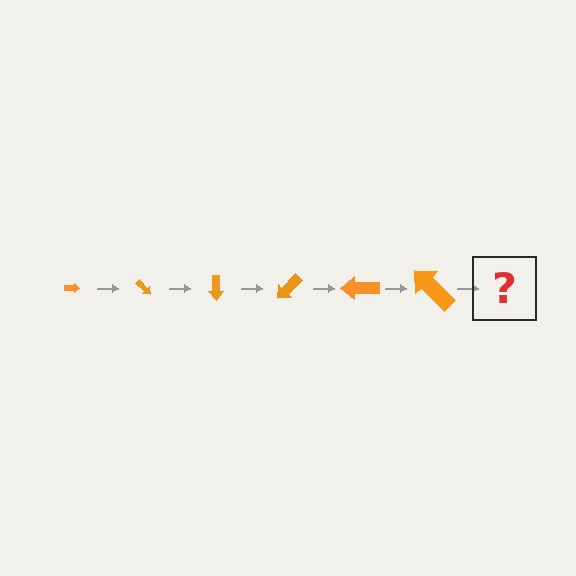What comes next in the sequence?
The next element should be an arrow, larger than the previous one and rotated 270 degrees from the start.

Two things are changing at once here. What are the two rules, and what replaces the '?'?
The two rules are that the arrow grows larger each step and it rotates 45 degrees each step. The '?' should be an arrow, larger than the previous one and rotated 270 degrees from the start.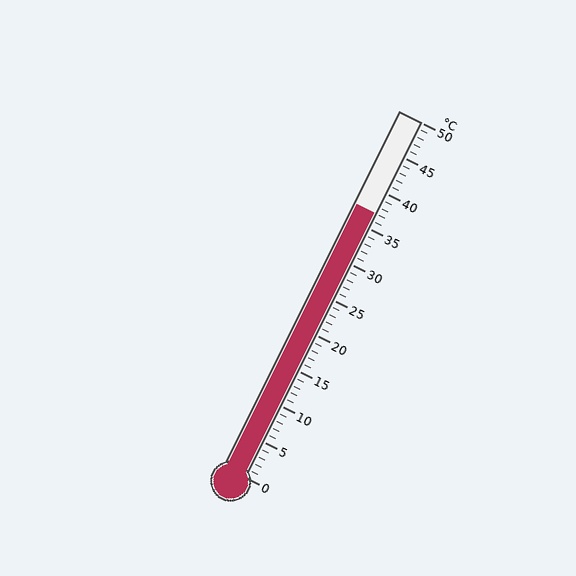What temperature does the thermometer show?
The thermometer shows approximately 37°C.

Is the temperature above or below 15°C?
The temperature is above 15°C.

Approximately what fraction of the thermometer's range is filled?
The thermometer is filled to approximately 75% of its range.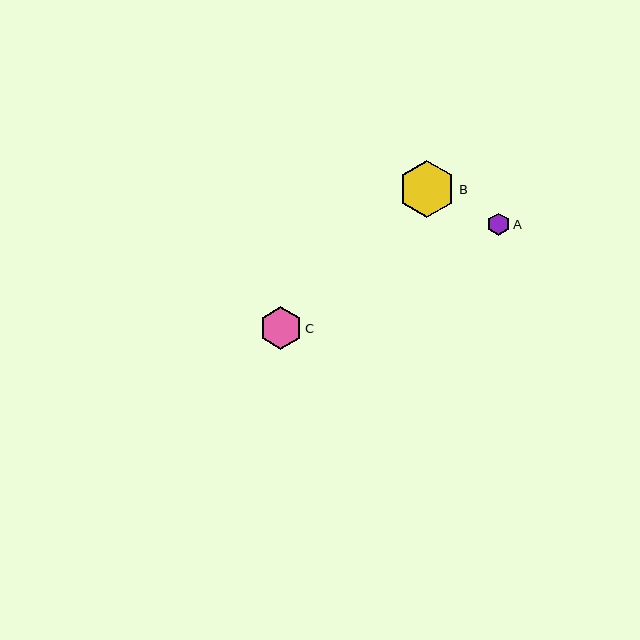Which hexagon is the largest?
Hexagon B is the largest with a size of approximately 57 pixels.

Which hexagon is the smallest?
Hexagon A is the smallest with a size of approximately 22 pixels.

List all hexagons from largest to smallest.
From largest to smallest: B, C, A.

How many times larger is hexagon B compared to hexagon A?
Hexagon B is approximately 2.6 times the size of hexagon A.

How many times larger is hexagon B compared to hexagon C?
Hexagon B is approximately 1.3 times the size of hexagon C.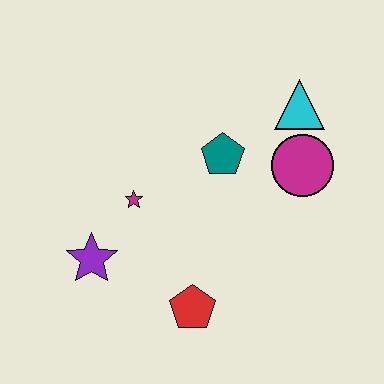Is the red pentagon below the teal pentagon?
Yes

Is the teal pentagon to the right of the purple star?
Yes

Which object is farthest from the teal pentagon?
The purple star is farthest from the teal pentagon.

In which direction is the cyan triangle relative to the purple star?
The cyan triangle is to the right of the purple star.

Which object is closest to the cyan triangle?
The magenta circle is closest to the cyan triangle.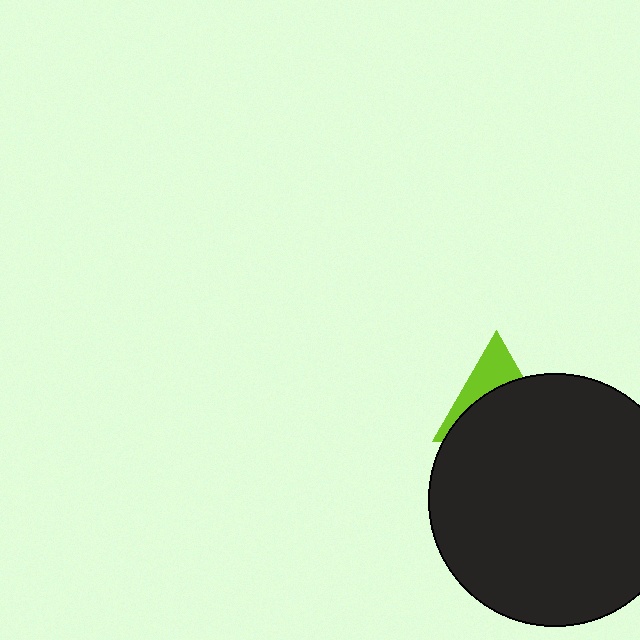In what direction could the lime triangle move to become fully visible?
The lime triangle could move up. That would shift it out from behind the black circle entirely.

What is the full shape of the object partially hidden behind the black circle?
The partially hidden object is a lime triangle.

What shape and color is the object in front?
The object in front is a black circle.